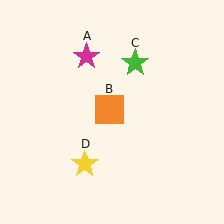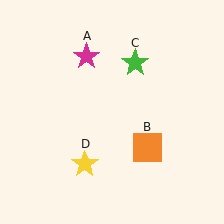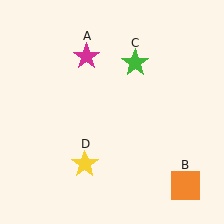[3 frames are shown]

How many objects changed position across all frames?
1 object changed position: orange square (object B).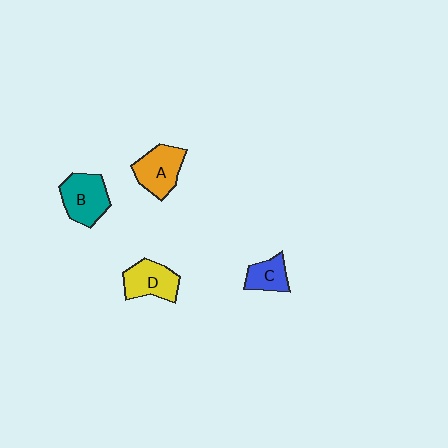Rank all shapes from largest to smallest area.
From largest to smallest: B (teal), A (orange), D (yellow), C (blue).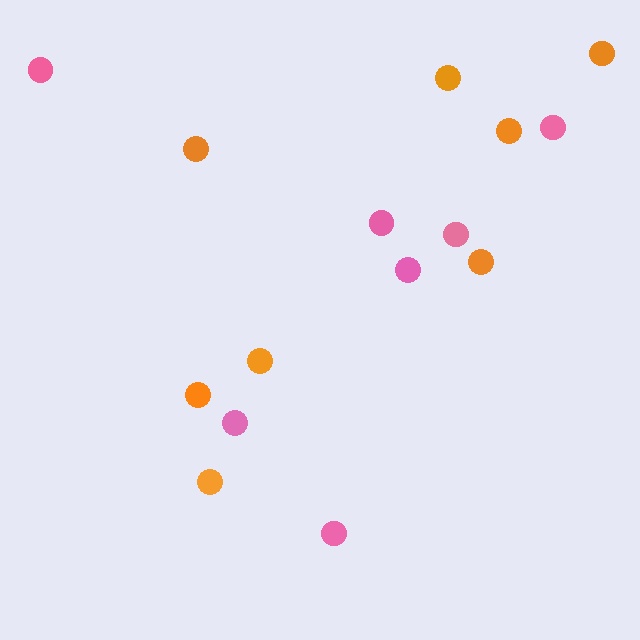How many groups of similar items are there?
There are 2 groups: one group of orange circles (8) and one group of pink circles (7).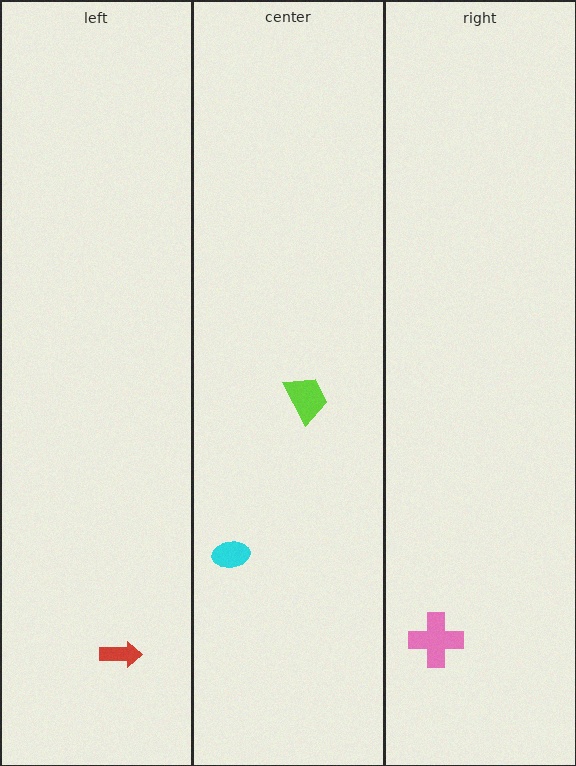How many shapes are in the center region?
2.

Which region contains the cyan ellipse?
The center region.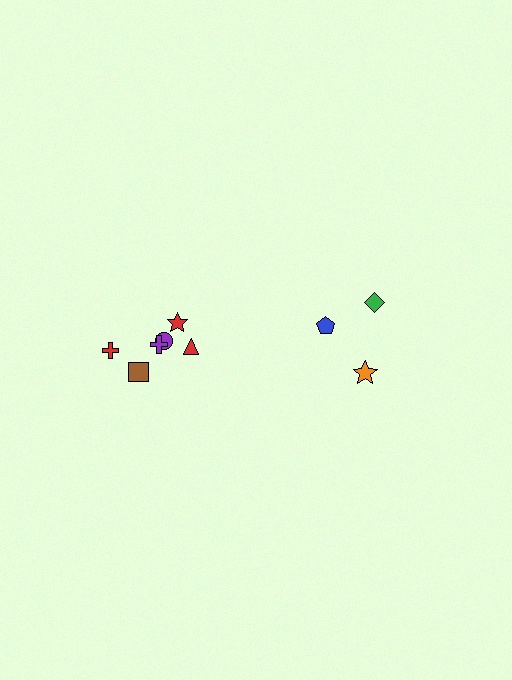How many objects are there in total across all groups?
There are 9 objects.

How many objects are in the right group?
There are 3 objects.